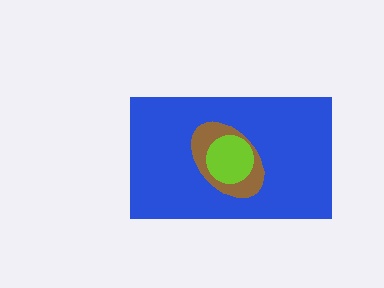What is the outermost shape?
The blue rectangle.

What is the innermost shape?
The lime circle.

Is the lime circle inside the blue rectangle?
Yes.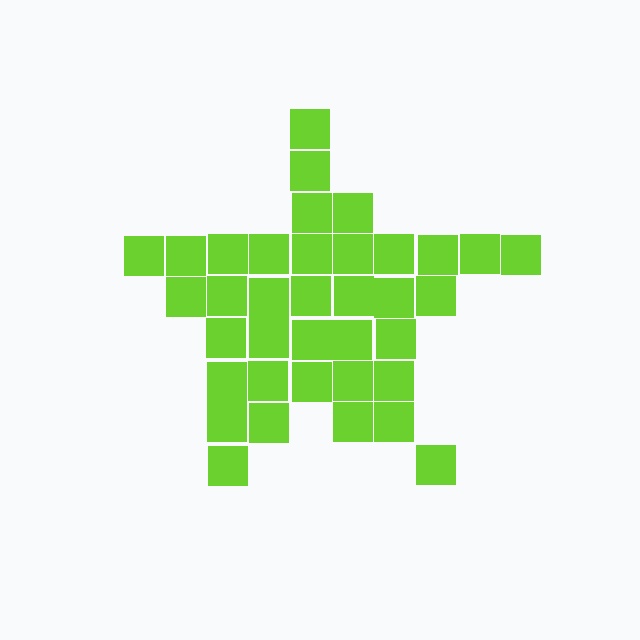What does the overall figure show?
The overall figure shows a star.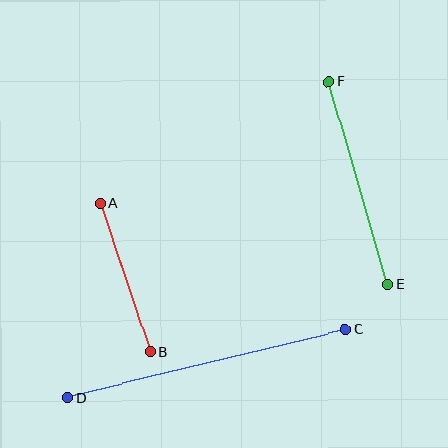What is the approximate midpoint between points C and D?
The midpoint is at approximately (206, 363) pixels.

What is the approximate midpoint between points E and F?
The midpoint is at approximately (359, 183) pixels.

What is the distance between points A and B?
The distance is approximately 158 pixels.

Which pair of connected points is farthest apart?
Points C and D are farthest apart.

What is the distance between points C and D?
The distance is approximately 286 pixels.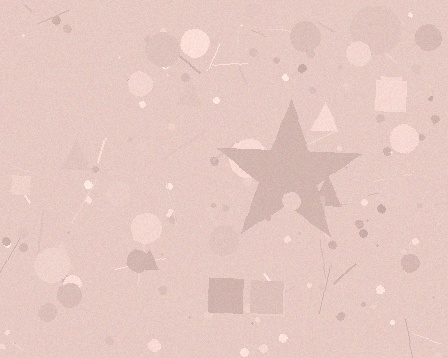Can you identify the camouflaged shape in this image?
The camouflaged shape is a star.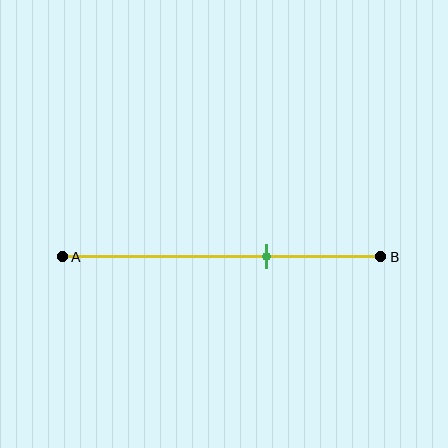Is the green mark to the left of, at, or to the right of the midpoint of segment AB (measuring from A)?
The green mark is to the right of the midpoint of segment AB.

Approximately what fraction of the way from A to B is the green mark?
The green mark is approximately 65% of the way from A to B.